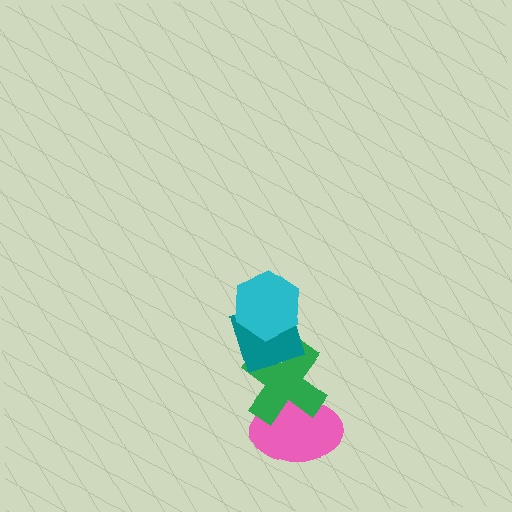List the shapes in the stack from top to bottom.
From top to bottom: the cyan hexagon, the teal diamond, the green cross, the pink ellipse.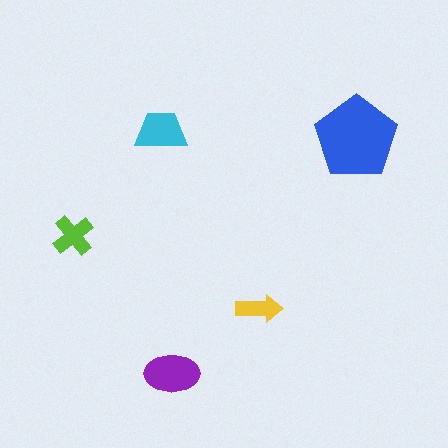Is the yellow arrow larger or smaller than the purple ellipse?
Smaller.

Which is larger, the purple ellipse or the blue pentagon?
The blue pentagon.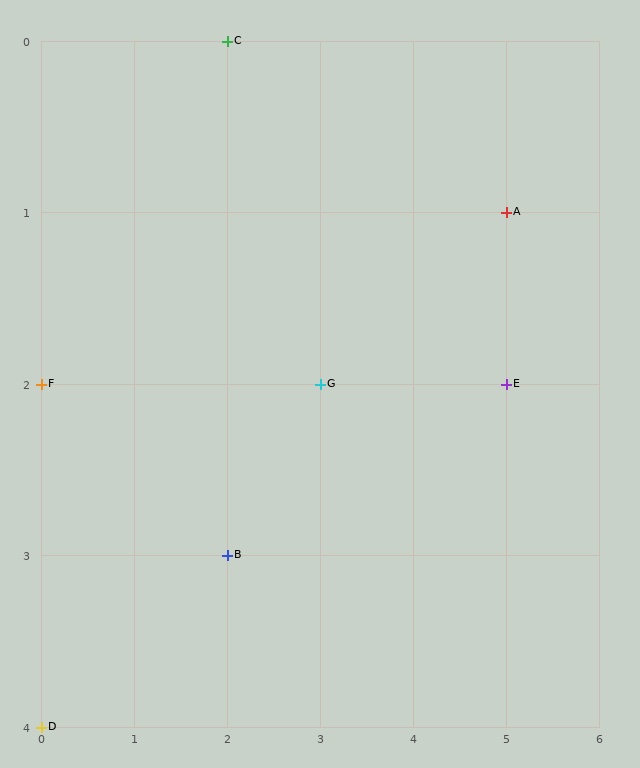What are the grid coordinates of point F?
Point F is at grid coordinates (0, 2).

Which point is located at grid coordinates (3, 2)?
Point G is at (3, 2).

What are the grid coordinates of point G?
Point G is at grid coordinates (3, 2).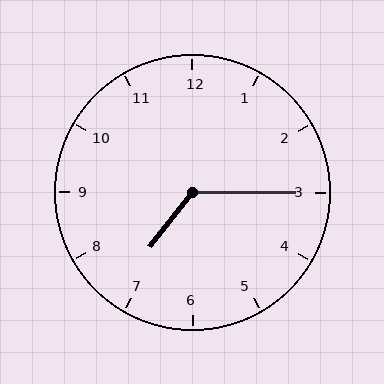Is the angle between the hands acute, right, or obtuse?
It is obtuse.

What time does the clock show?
7:15.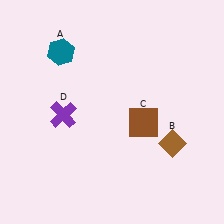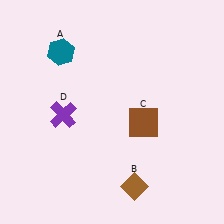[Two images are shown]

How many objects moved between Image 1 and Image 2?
1 object moved between the two images.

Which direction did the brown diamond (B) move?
The brown diamond (B) moved down.